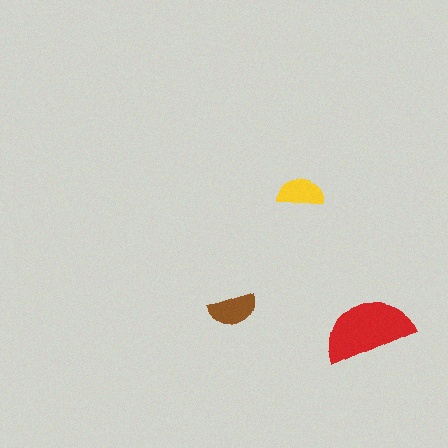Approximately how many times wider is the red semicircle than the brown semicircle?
About 2 times wider.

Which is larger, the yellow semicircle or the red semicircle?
The red one.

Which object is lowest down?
The red semicircle is bottommost.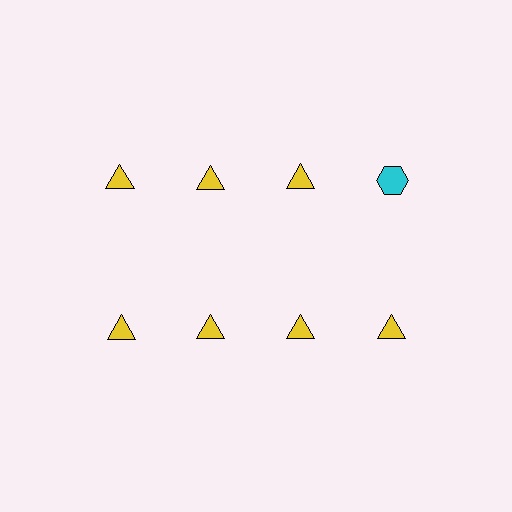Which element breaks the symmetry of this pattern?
The cyan hexagon in the top row, second from right column breaks the symmetry. All other shapes are yellow triangles.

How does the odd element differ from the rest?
It differs in both color (cyan instead of yellow) and shape (hexagon instead of triangle).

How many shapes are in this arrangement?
There are 8 shapes arranged in a grid pattern.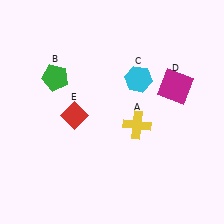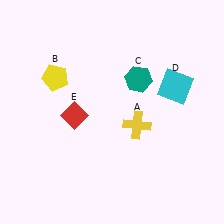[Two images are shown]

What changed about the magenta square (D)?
In Image 1, D is magenta. In Image 2, it changed to cyan.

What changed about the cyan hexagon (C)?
In Image 1, C is cyan. In Image 2, it changed to teal.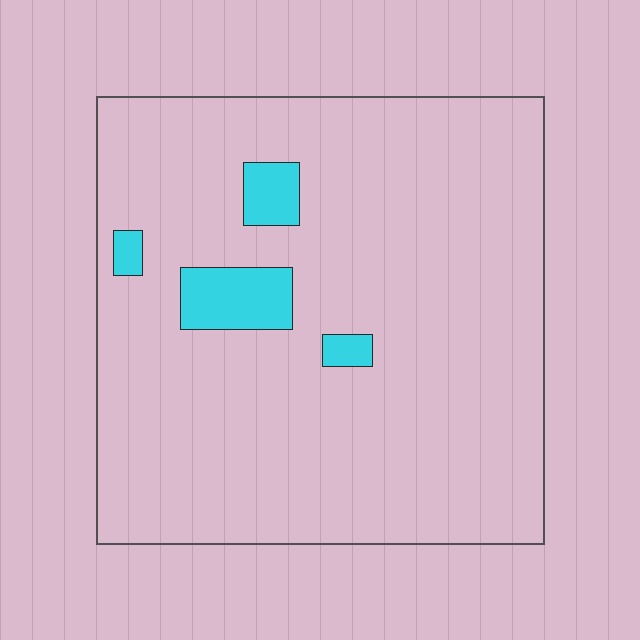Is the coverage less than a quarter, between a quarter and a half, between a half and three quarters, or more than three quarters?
Less than a quarter.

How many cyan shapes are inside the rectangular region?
4.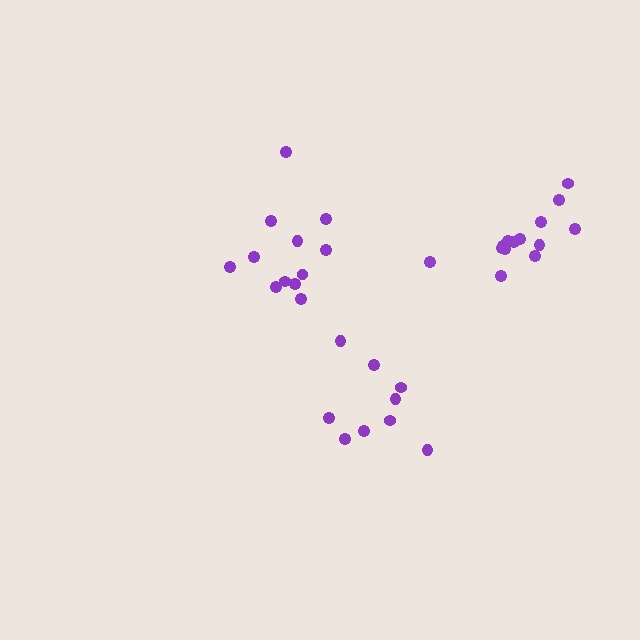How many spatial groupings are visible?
There are 3 spatial groupings.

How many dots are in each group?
Group 1: 12 dots, Group 2: 9 dots, Group 3: 14 dots (35 total).